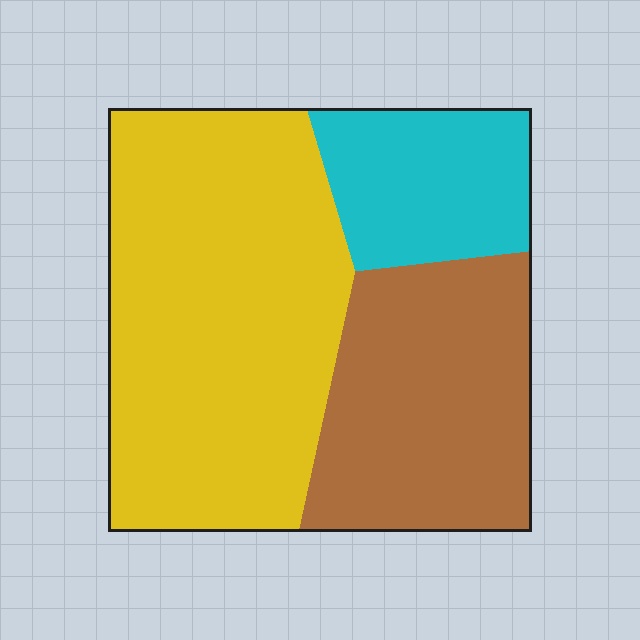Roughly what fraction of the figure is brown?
Brown takes up between a quarter and a half of the figure.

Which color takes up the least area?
Cyan, at roughly 15%.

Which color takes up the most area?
Yellow, at roughly 50%.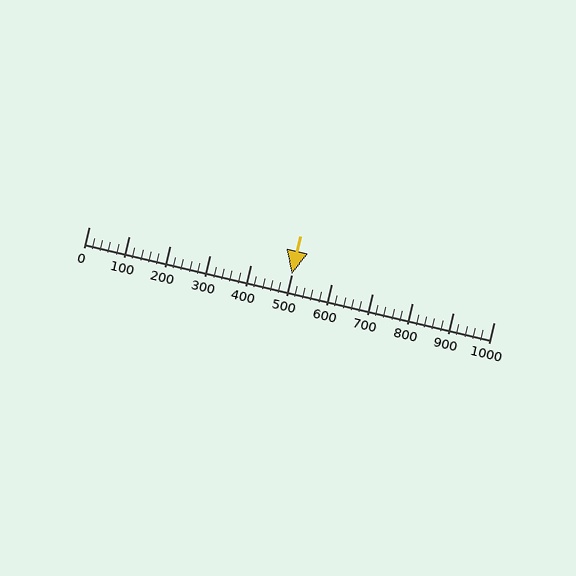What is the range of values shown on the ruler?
The ruler shows values from 0 to 1000.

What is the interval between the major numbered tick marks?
The major tick marks are spaced 100 units apart.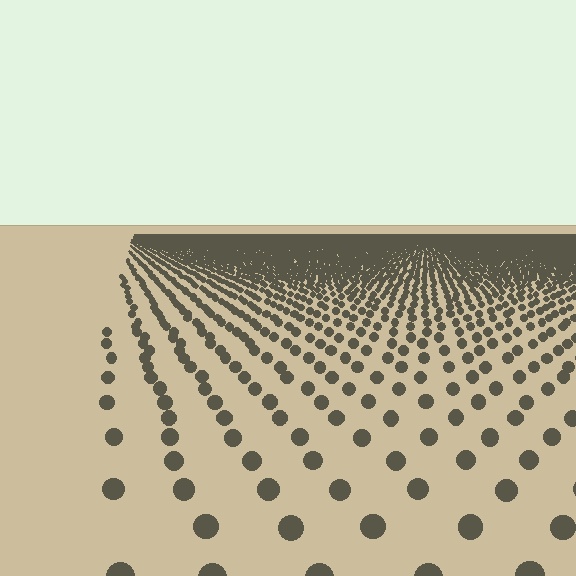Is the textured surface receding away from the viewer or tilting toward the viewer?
The surface is receding away from the viewer. Texture elements get smaller and denser toward the top.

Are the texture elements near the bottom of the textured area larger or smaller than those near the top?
Larger. Near the bottom, elements are closer to the viewer and appear at a bigger on-screen size.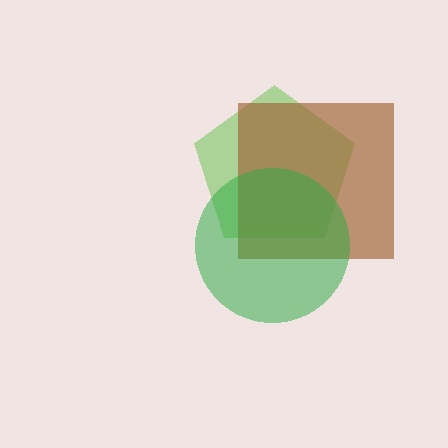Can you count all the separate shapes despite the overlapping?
Yes, there are 3 separate shapes.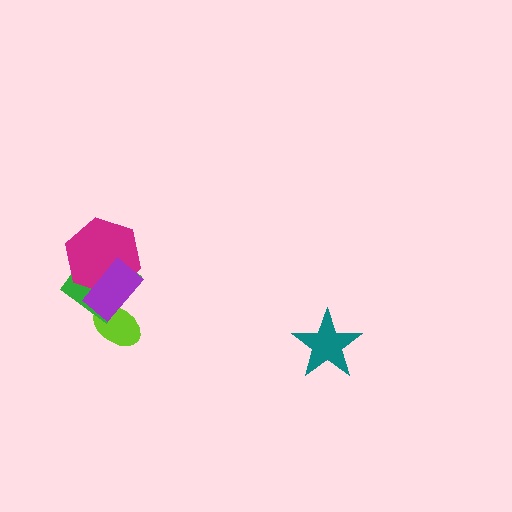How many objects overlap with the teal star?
0 objects overlap with the teal star.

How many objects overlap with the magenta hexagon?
2 objects overlap with the magenta hexagon.